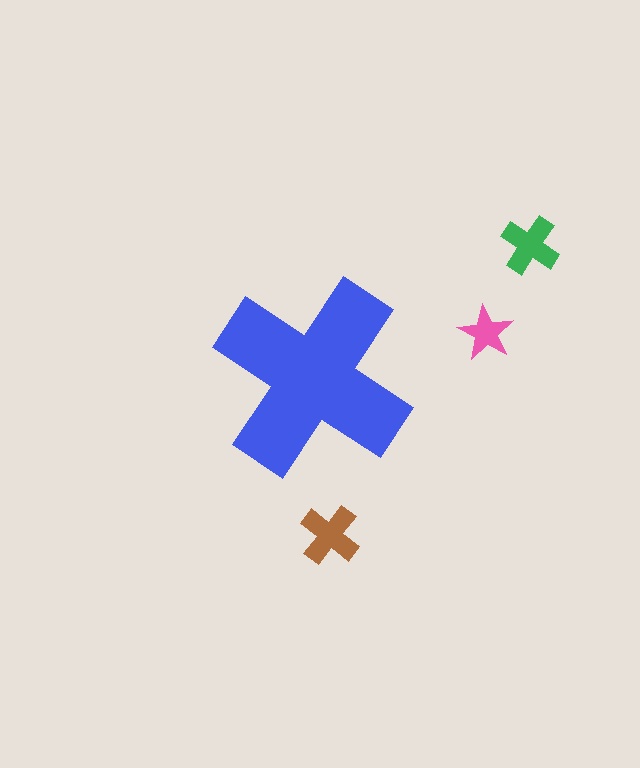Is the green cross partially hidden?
No, the green cross is fully visible.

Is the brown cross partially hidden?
No, the brown cross is fully visible.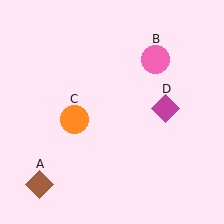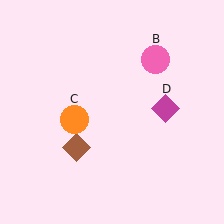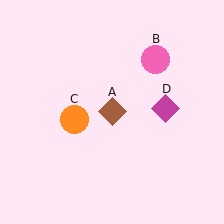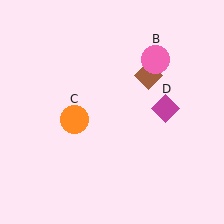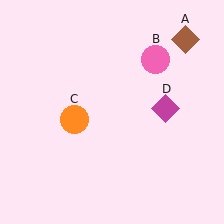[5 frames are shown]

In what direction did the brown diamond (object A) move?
The brown diamond (object A) moved up and to the right.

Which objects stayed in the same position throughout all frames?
Pink circle (object B) and orange circle (object C) and magenta diamond (object D) remained stationary.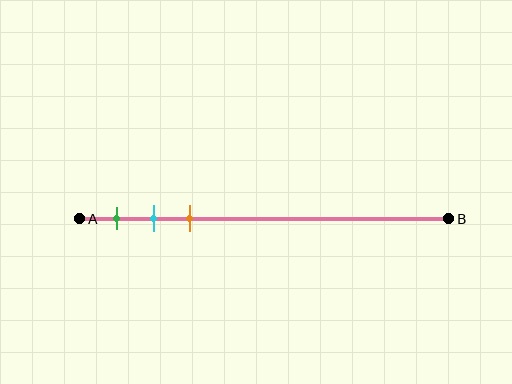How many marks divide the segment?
There are 3 marks dividing the segment.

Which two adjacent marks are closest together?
The cyan and orange marks are the closest adjacent pair.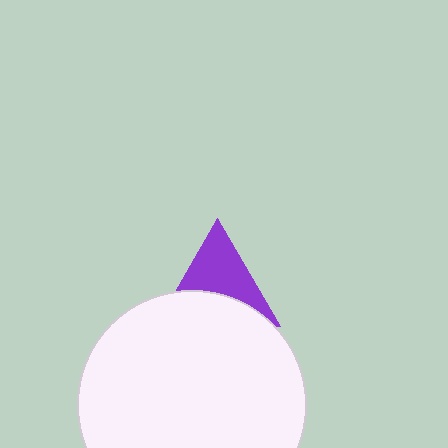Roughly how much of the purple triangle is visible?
About half of it is visible (roughly 54%).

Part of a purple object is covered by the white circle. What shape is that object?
It is a triangle.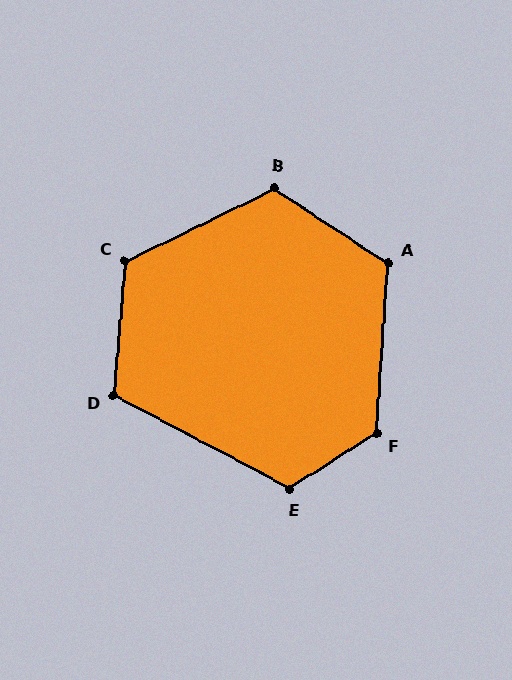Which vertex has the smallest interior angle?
D, at approximately 113 degrees.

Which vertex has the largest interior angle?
F, at approximately 126 degrees.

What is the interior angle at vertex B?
Approximately 121 degrees (obtuse).